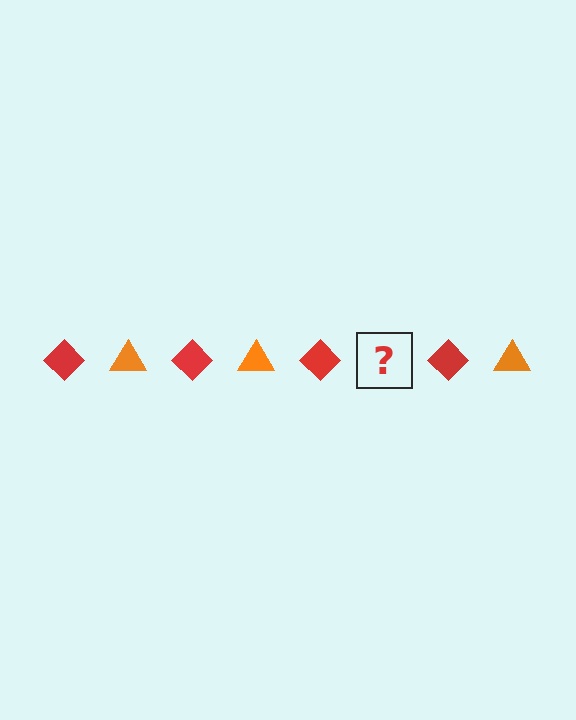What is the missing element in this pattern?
The missing element is an orange triangle.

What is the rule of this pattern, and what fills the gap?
The rule is that the pattern alternates between red diamond and orange triangle. The gap should be filled with an orange triangle.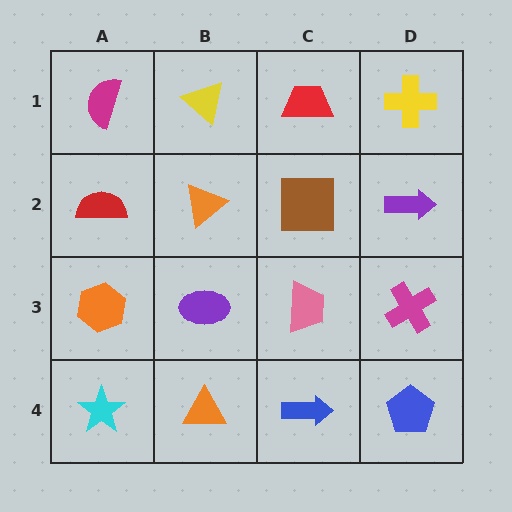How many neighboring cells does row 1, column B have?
3.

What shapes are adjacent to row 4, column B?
A purple ellipse (row 3, column B), a cyan star (row 4, column A), a blue arrow (row 4, column C).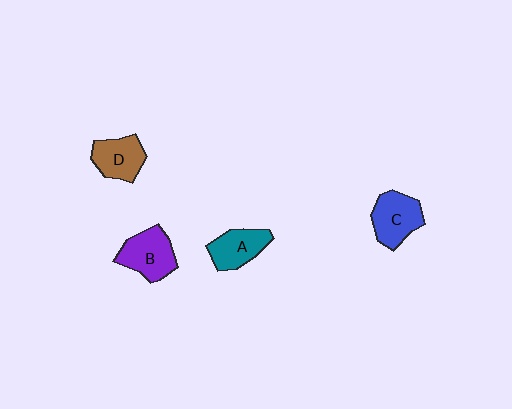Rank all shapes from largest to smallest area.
From largest to smallest: B (purple), C (blue), D (brown), A (teal).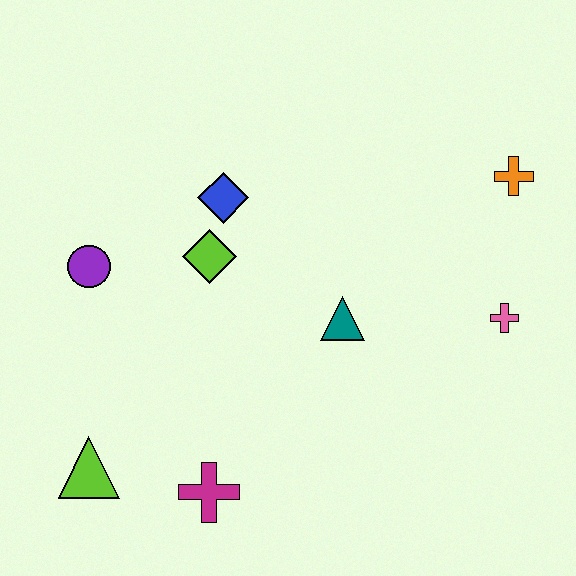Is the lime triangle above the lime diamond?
No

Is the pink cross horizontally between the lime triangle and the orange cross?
Yes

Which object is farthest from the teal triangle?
The lime triangle is farthest from the teal triangle.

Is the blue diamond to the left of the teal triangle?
Yes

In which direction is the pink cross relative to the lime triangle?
The pink cross is to the right of the lime triangle.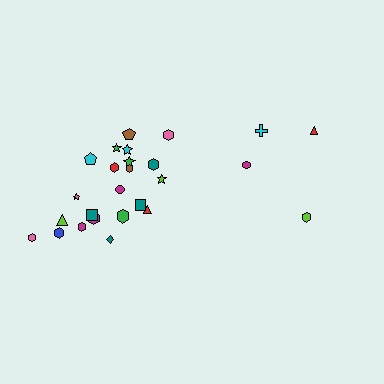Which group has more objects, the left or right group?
The left group.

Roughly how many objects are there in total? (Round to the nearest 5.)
Roughly 25 objects in total.